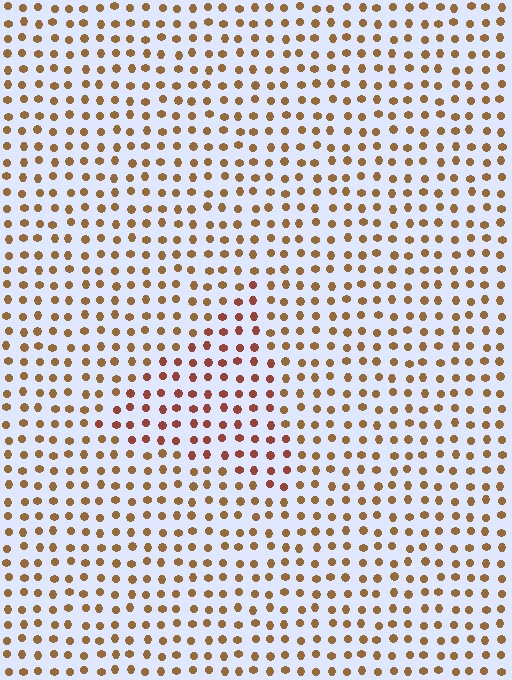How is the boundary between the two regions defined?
The boundary is defined purely by a slight shift in hue (about 26 degrees). Spacing, size, and orientation are identical on both sides.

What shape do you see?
I see a triangle.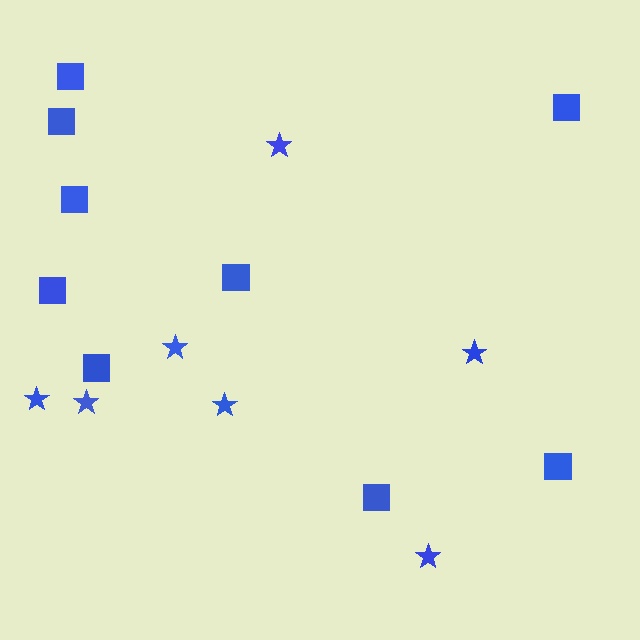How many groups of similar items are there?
There are 2 groups: one group of squares (9) and one group of stars (7).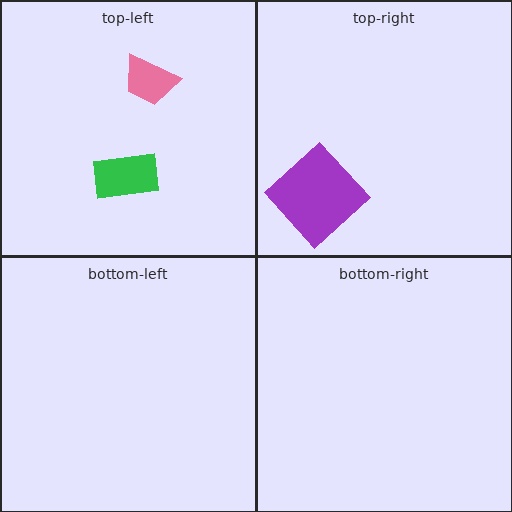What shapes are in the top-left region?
The pink trapezoid, the green rectangle.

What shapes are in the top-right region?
The purple diamond.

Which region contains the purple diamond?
The top-right region.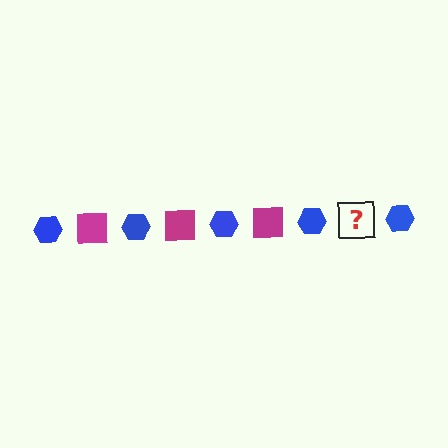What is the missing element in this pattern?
The missing element is a magenta square.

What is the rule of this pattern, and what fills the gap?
The rule is that the pattern alternates between blue hexagon and magenta square. The gap should be filled with a magenta square.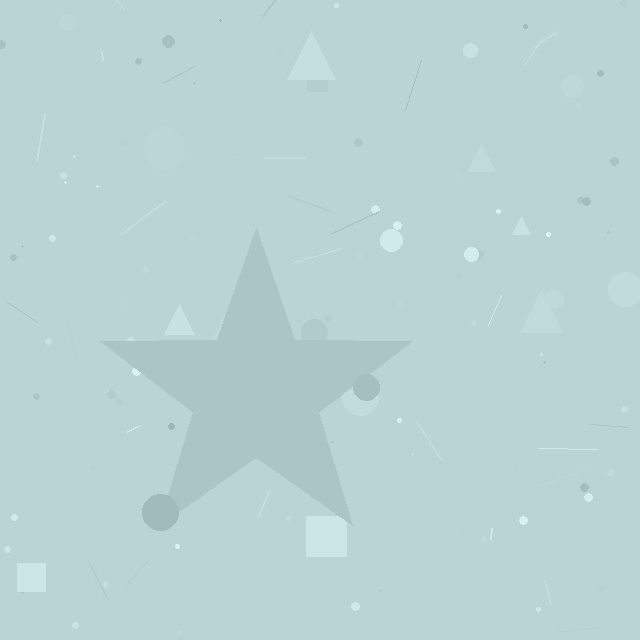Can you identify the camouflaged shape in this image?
The camouflaged shape is a star.